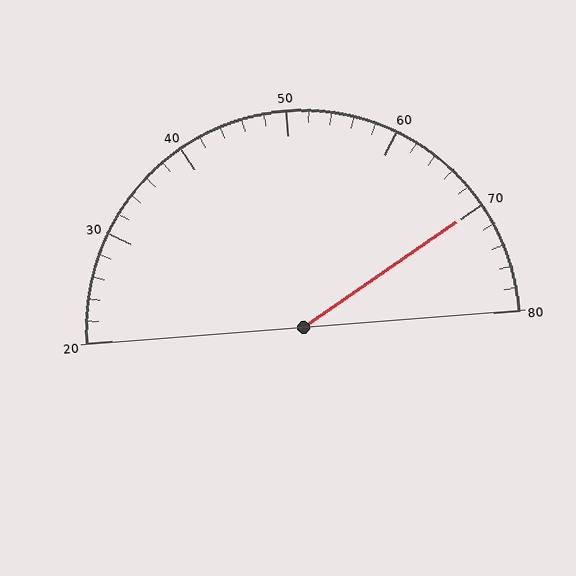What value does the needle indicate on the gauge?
The needle indicates approximately 70.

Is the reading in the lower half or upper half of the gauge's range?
The reading is in the upper half of the range (20 to 80).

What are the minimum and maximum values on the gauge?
The gauge ranges from 20 to 80.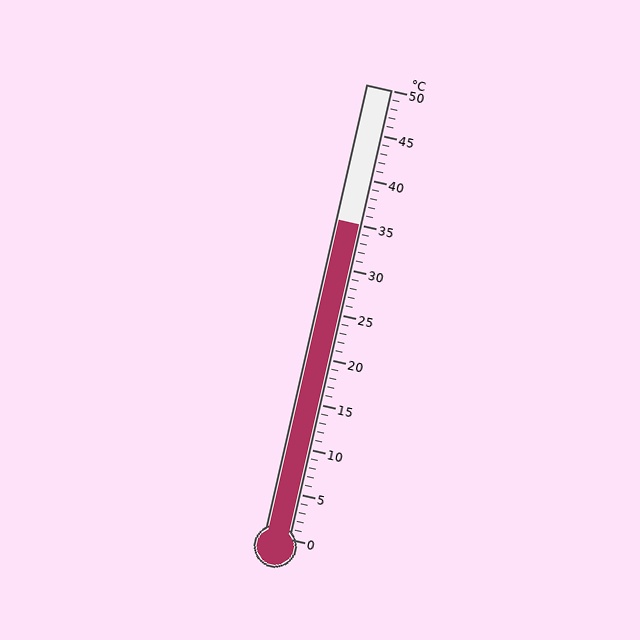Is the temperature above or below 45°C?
The temperature is below 45°C.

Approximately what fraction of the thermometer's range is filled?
The thermometer is filled to approximately 70% of its range.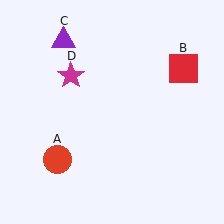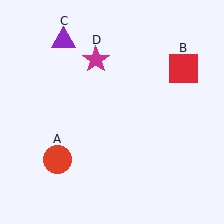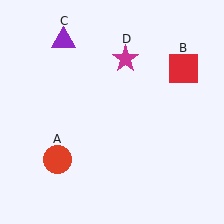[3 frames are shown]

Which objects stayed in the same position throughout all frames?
Red circle (object A) and red square (object B) and purple triangle (object C) remained stationary.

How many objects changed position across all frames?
1 object changed position: magenta star (object D).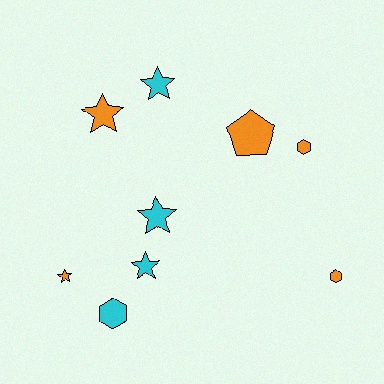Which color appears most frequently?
Orange, with 5 objects.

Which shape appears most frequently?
Star, with 5 objects.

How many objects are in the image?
There are 9 objects.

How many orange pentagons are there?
There is 1 orange pentagon.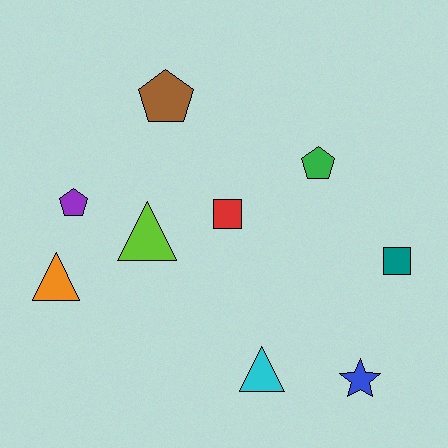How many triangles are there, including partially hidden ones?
There are 3 triangles.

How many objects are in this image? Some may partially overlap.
There are 9 objects.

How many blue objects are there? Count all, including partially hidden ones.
There is 1 blue object.